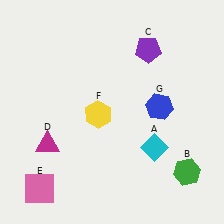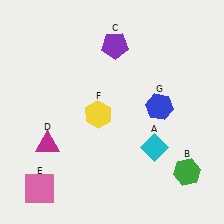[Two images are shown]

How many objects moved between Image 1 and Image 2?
1 object moved between the two images.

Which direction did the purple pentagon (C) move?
The purple pentagon (C) moved left.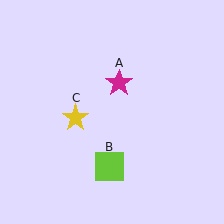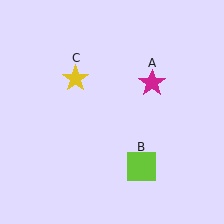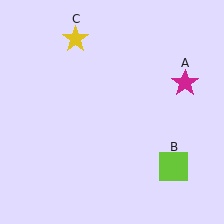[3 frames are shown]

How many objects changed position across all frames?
3 objects changed position: magenta star (object A), lime square (object B), yellow star (object C).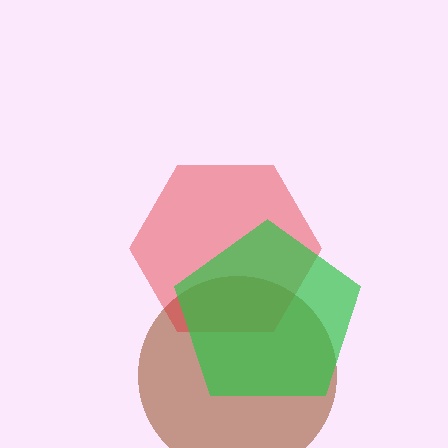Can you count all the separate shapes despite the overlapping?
Yes, there are 3 separate shapes.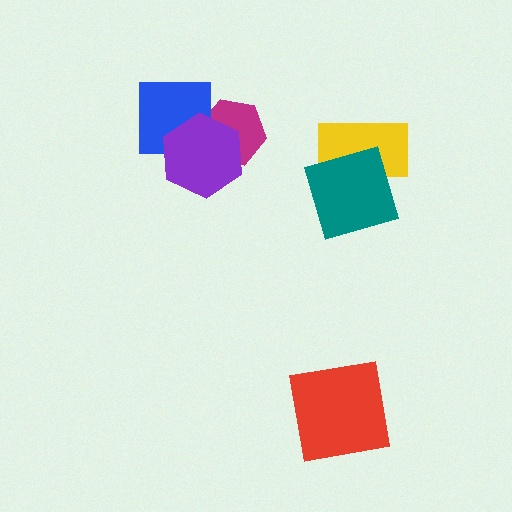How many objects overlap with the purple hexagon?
2 objects overlap with the purple hexagon.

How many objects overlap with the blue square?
2 objects overlap with the blue square.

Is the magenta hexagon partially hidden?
Yes, it is partially covered by another shape.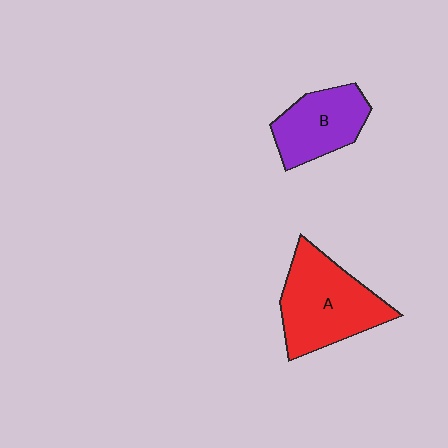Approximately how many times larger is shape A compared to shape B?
Approximately 1.5 times.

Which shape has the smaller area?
Shape B (purple).